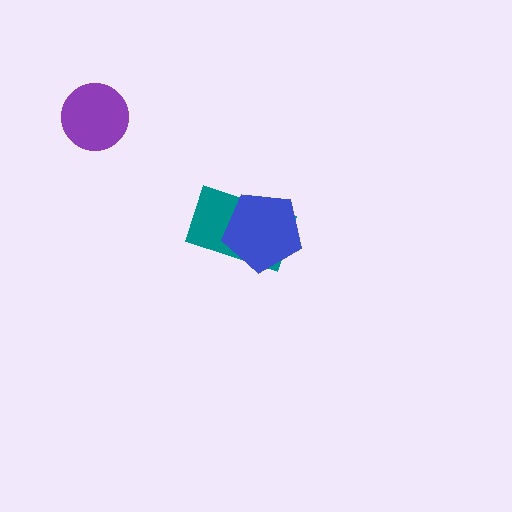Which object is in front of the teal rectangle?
The blue pentagon is in front of the teal rectangle.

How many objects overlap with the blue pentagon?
1 object overlaps with the blue pentagon.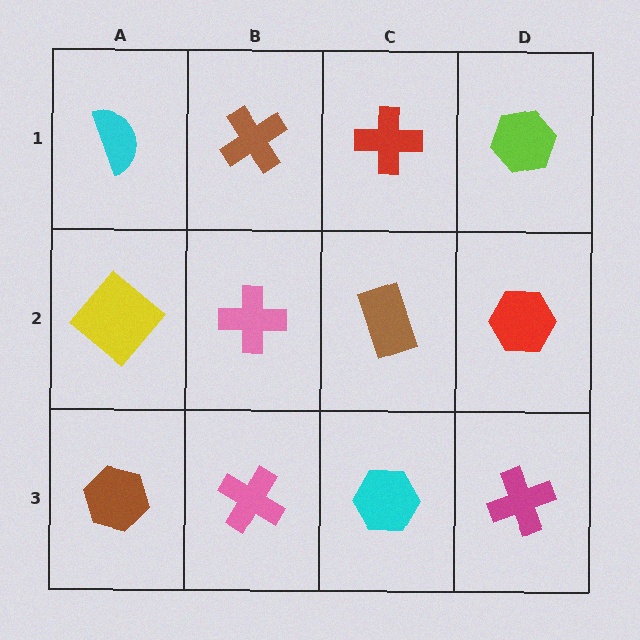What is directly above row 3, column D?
A red hexagon.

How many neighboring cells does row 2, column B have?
4.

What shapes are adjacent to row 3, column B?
A pink cross (row 2, column B), a brown hexagon (row 3, column A), a cyan hexagon (row 3, column C).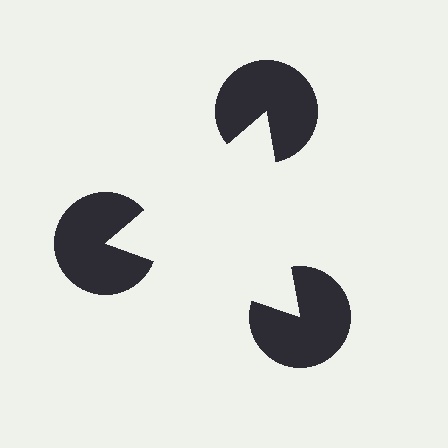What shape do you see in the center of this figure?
An illusory triangle — its edges are inferred from the aligned wedge cuts in the pac-man discs, not physically drawn.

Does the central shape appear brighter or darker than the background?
It typically appears slightly brighter than the background, even though no actual brightness change is drawn.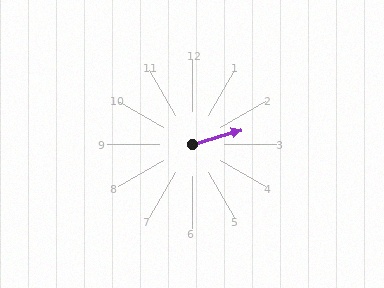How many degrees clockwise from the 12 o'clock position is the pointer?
Approximately 74 degrees.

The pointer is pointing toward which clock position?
Roughly 2 o'clock.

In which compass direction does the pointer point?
East.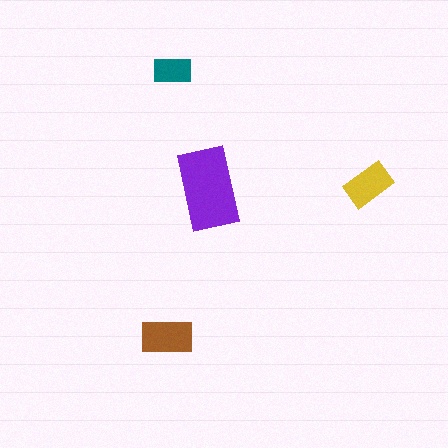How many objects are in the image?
There are 4 objects in the image.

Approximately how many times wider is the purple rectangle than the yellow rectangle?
About 1.5 times wider.